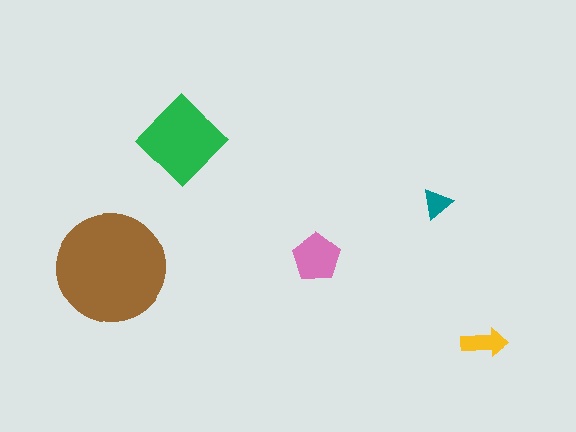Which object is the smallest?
The teal triangle.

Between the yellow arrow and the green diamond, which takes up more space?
The green diamond.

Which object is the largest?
The brown circle.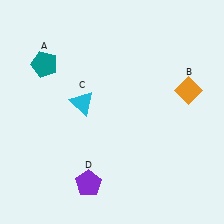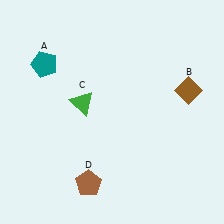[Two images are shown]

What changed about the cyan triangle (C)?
In Image 1, C is cyan. In Image 2, it changed to green.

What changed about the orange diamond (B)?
In Image 1, B is orange. In Image 2, it changed to brown.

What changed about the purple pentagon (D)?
In Image 1, D is purple. In Image 2, it changed to brown.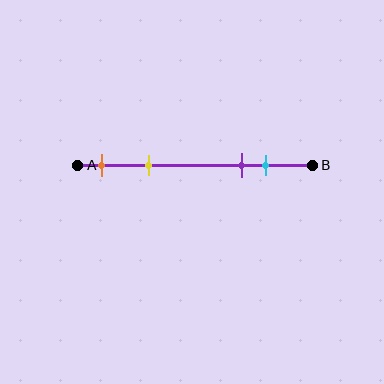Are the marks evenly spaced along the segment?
No, the marks are not evenly spaced.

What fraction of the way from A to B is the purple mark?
The purple mark is approximately 70% (0.7) of the way from A to B.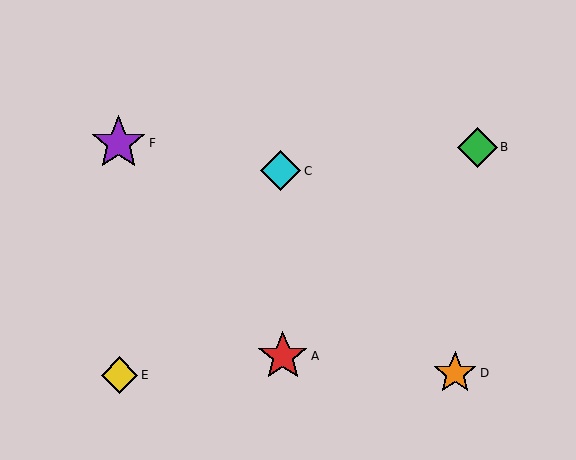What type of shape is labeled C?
Shape C is a cyan diamond.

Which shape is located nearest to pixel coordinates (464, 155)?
The green diamond (labeled B) at (477, 147) is nearest to that location.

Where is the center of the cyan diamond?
The center of the cyan diamond is at (281, 171).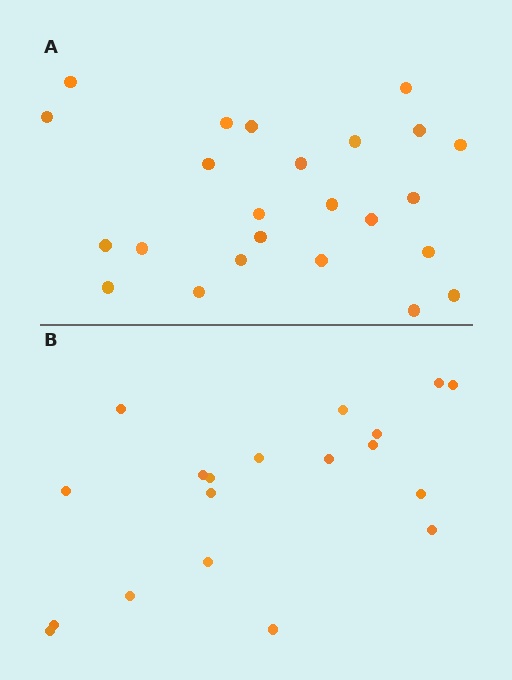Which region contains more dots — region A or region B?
Region A (the top region) has more dots.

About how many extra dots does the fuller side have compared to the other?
Region A has about 5 more dots than region B.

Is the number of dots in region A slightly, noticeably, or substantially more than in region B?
Region A has noticeably more, but not dramatically so. The ratio is roughly 1.3 to 1.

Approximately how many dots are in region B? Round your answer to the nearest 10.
About 20 dots. (The exact count is 19, which rounds to 20.)